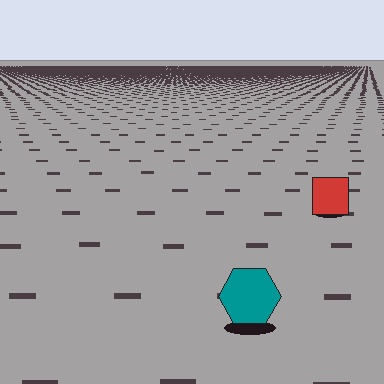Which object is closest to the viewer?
The teal hexagon is closest. The texture marks near it are larger and more spread out.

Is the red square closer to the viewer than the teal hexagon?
No. The teal hexagon is closer — you can tell from the texture gradient: the ground texture is coarser near it.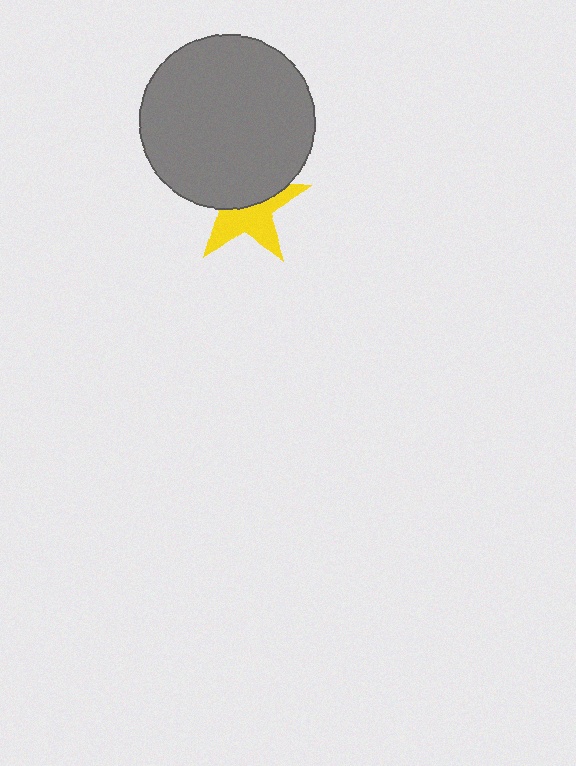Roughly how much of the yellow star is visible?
About half of it is visible (roughly 49%).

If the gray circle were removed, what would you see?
You would see the complete yellow star.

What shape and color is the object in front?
The object in front is a gray circle.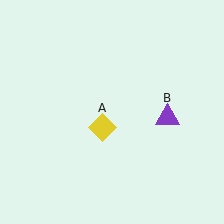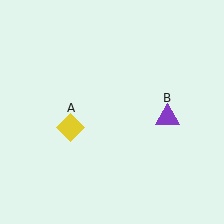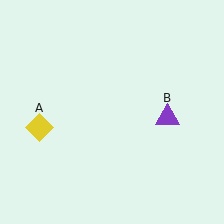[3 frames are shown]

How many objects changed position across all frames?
1 object changed position: yellow diamond (object A).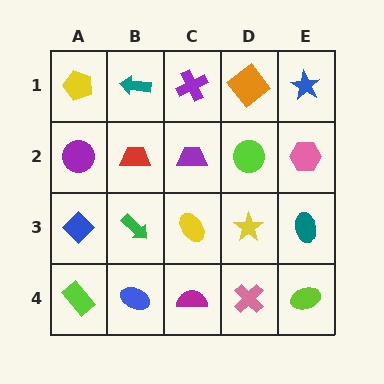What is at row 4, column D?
A pink cross.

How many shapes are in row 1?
5 shapes.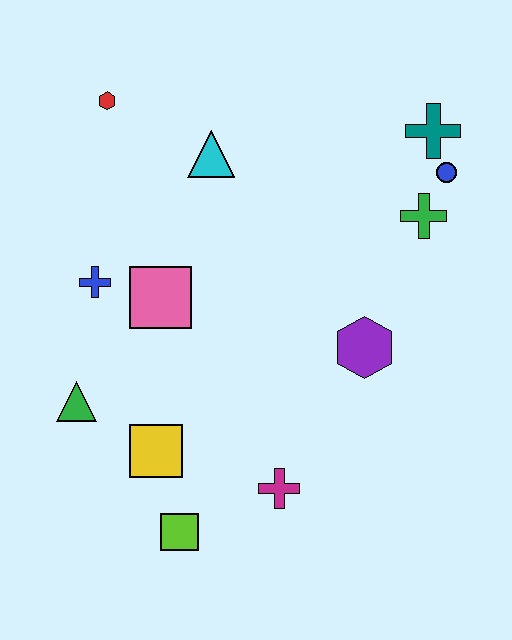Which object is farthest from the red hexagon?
The lime square is farthest from the red hexagon.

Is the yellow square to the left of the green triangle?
No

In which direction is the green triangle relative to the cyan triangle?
The green triangle is below the cyan triangle.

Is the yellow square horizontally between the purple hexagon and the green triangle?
Yes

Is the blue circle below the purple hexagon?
No